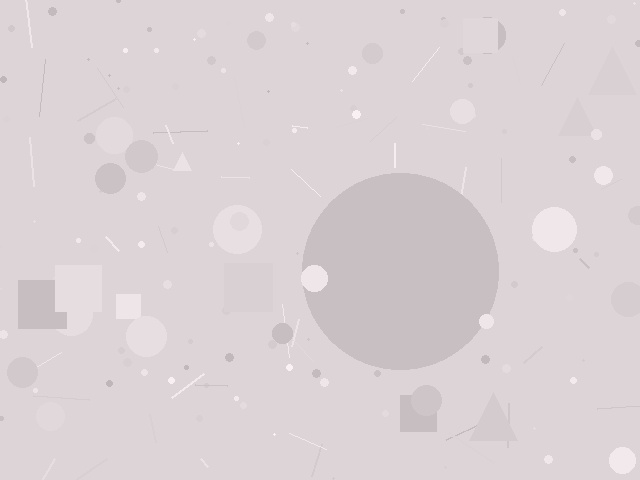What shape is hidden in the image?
A circle is hidden in the image.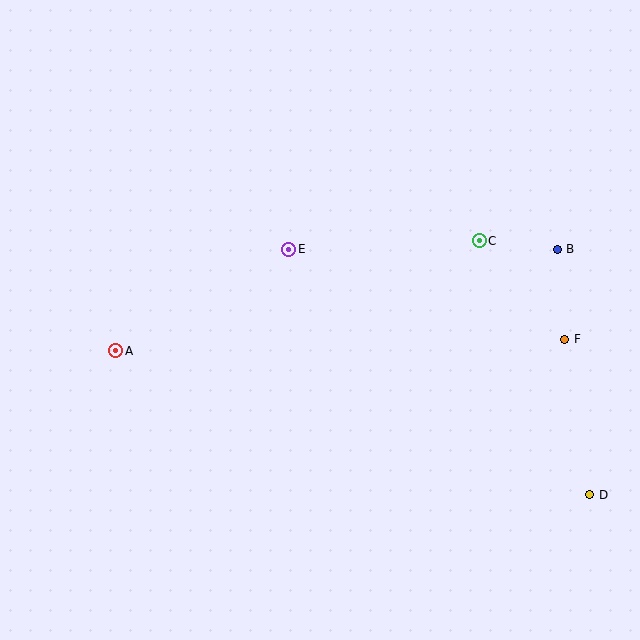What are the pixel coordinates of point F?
Point F is at (565, 339).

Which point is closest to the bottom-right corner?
Point D is closest to the bottom-right corner.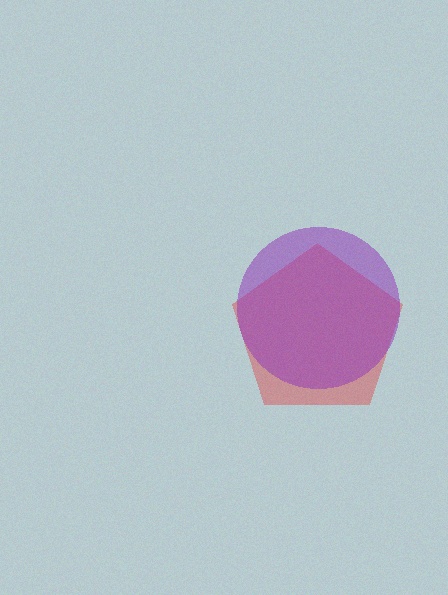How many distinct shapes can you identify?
There are 2 distinct shapes: a red pentagon, a purple circle.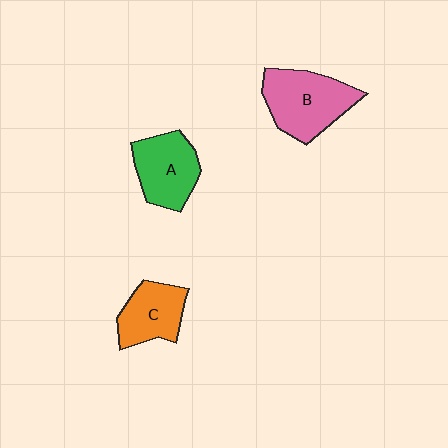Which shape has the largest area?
Shape B (pink).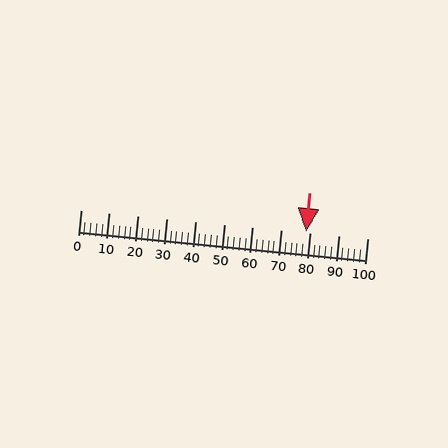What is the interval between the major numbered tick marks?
The major tick marks are spaced 10 units apart.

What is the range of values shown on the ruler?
The ruler shows values from 0 to 100.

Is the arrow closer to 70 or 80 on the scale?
The arrow is closer to 80.